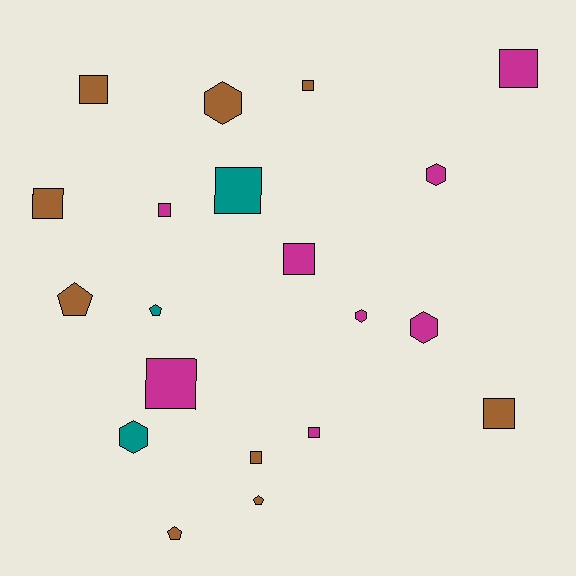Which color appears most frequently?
Brown, with 9 objects.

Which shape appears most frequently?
Square, with 11 objects.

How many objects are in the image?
There are 20 objects.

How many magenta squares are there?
There are 5 magenta squares.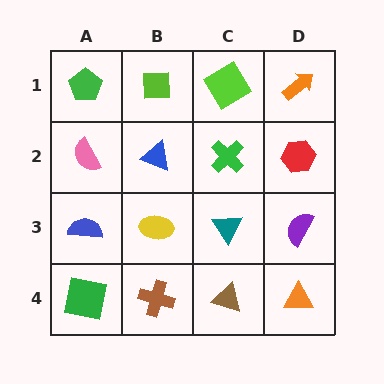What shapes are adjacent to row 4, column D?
A purple semicircle (row 3, column D), a brown triangle (row 4, column C).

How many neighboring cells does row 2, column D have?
3.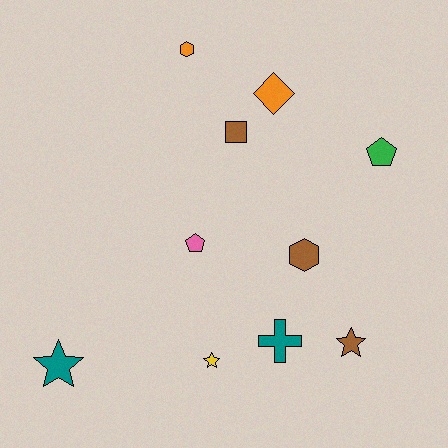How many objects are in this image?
There are 10 objects.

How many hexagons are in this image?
There are 2 hexagons.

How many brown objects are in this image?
There are 3 brown objects.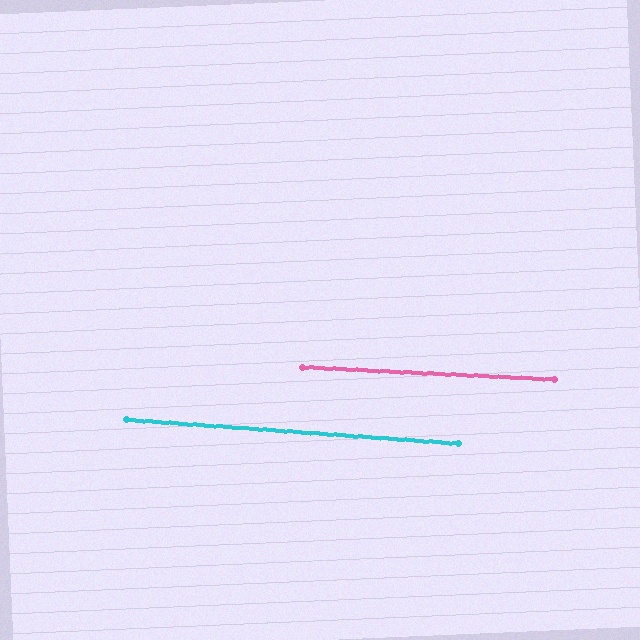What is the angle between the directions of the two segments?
Approximately 1 degree.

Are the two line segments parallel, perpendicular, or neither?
Parallel — their directions differ by only 1.4°.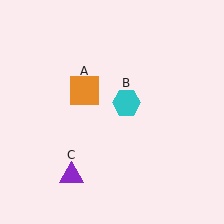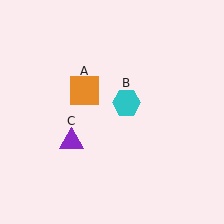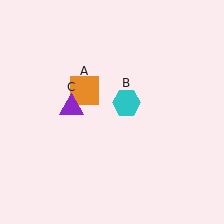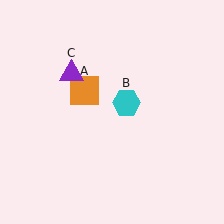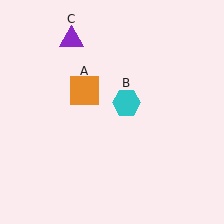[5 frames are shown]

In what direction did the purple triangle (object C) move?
The purple triangle (object C) moved up.